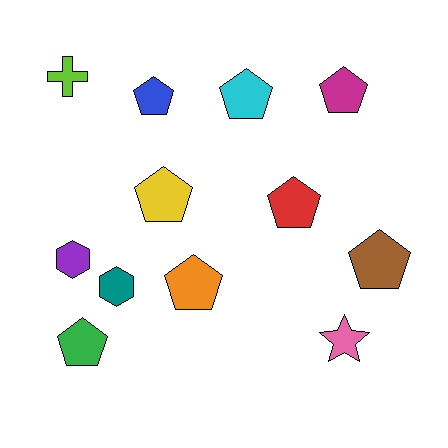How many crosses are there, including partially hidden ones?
There is 1 cross.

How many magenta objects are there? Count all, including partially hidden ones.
There is 1 magenta object.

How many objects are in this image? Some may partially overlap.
There are 12 objects.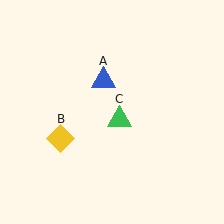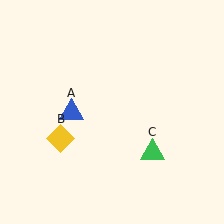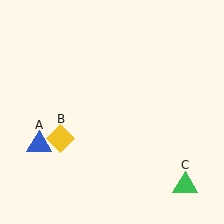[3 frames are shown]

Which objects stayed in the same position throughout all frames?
Yellow diamond (object B) remained stationary.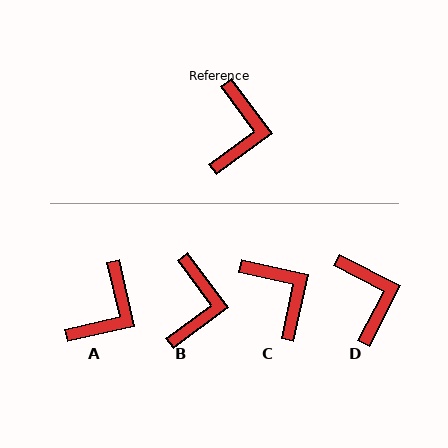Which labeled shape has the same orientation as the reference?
B.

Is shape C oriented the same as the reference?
No, it is off by about 42 degrees.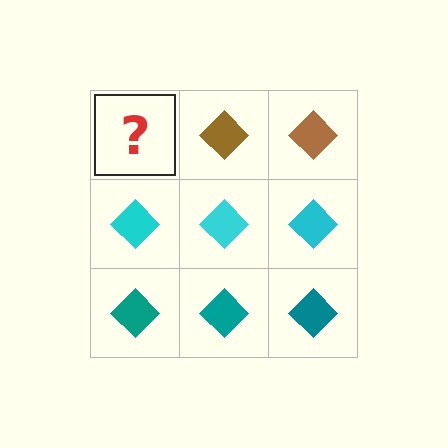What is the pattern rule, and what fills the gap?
The rule is that each row has a consistent color. The gap should be filled with a brown diamond.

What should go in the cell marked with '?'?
The missing cell should contain a brown diamond.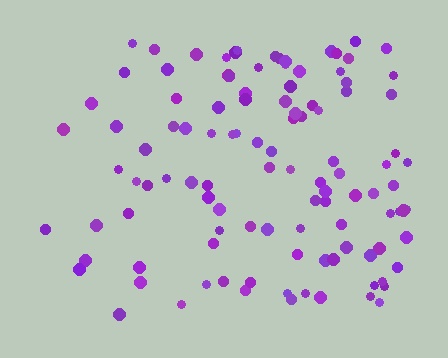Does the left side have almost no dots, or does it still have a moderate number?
Still a moderate number, just noticeably fewer than the right.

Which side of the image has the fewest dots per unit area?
The left.